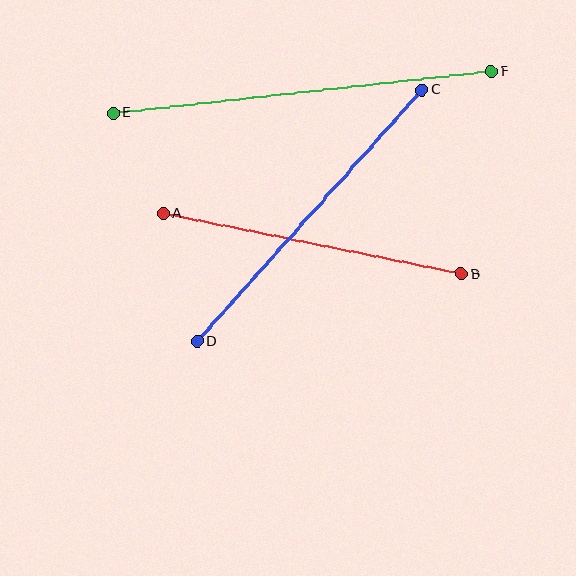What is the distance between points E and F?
The distance is approximately 380 pixels.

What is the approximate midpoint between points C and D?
The midpoint is at approximately (310, 215) pixels.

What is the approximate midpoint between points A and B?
The midpoint is at approximately (312, 244) pixels.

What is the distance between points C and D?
The distance is approximately 337 pixels.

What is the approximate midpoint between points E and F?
The midpoint is at approximately (302, 92) pixels.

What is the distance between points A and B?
The distance is approximately 304 pixels.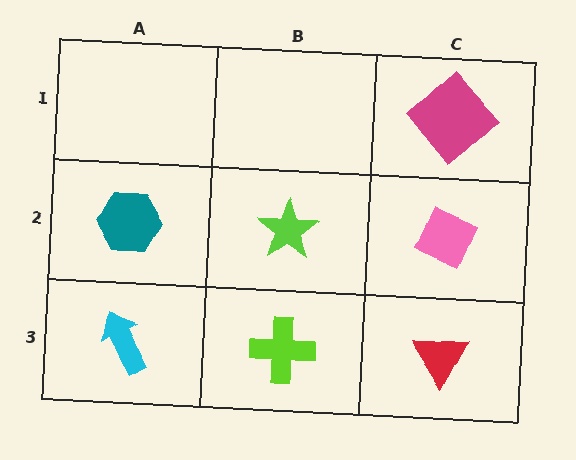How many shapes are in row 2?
3 shapes.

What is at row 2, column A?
A teal hexagon.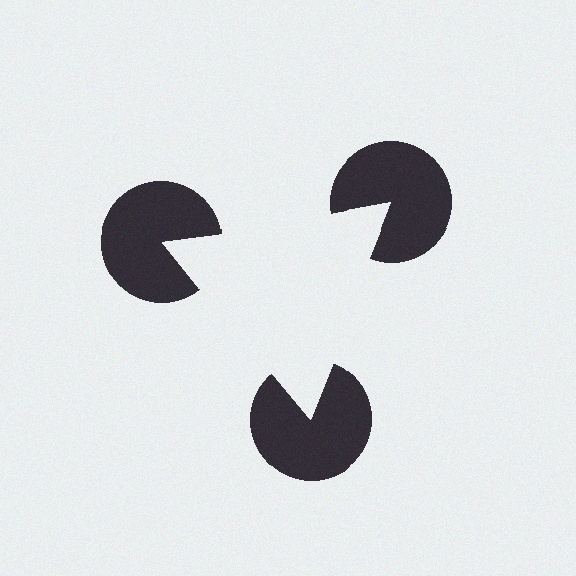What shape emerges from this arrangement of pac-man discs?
An illusory triangle — its edges are inferred from the aligned wedge cuts in the pac-man discs, not physically drawn.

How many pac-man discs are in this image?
There are 3 — one at each vertex of the illusory triangle.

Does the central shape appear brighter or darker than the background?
It typically appears slightly brighter than the background, even though no actual brightness change is drawn.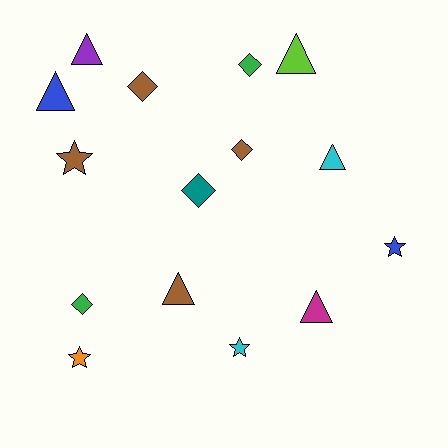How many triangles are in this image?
There are 6 triangles.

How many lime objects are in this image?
There is 1 lime object.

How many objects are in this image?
There are 15 objects.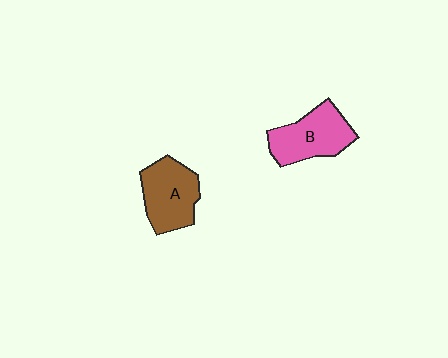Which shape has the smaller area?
Shape A (brown).